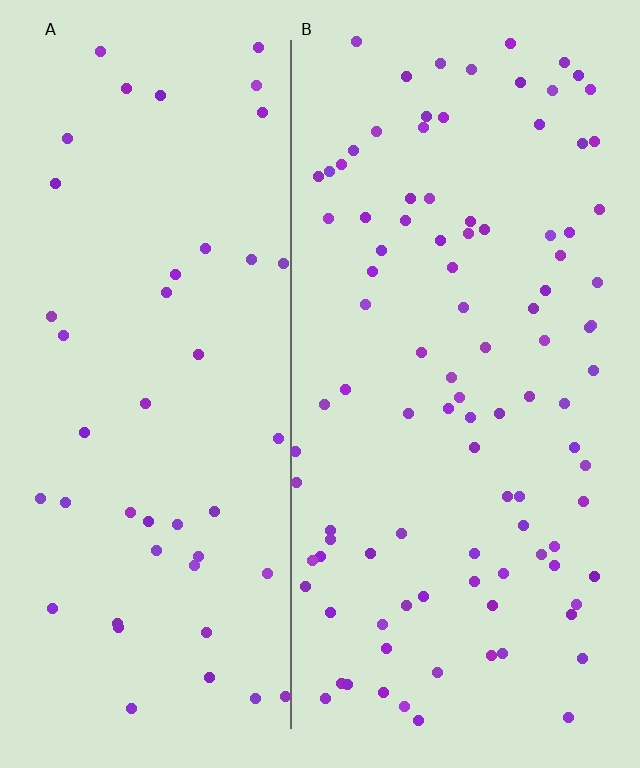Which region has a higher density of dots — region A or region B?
B (the right).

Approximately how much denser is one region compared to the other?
Approximately 2.2× — region B over region A.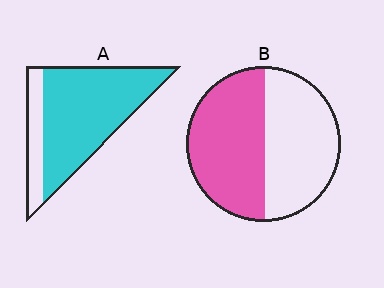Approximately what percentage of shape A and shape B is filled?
A is approximately 80% and B is approximately 50%.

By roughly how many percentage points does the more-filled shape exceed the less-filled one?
By roughly 30 percentage points (A over B).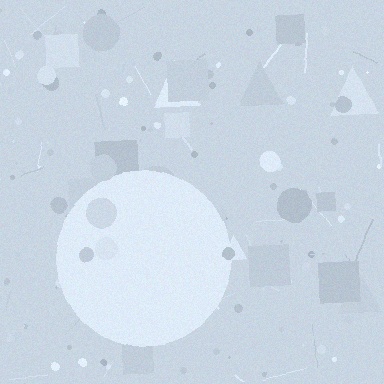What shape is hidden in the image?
A circle is hidden in the image.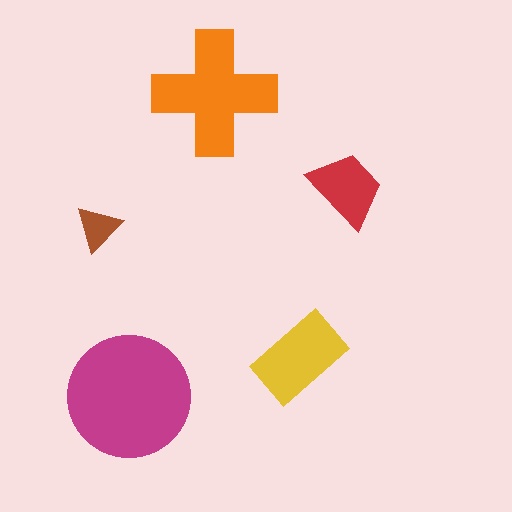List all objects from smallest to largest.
The brown triangle, the red trapezoid, the yellow rectangle, the orange cross, the magenta circle.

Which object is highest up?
The orange cross is topmost.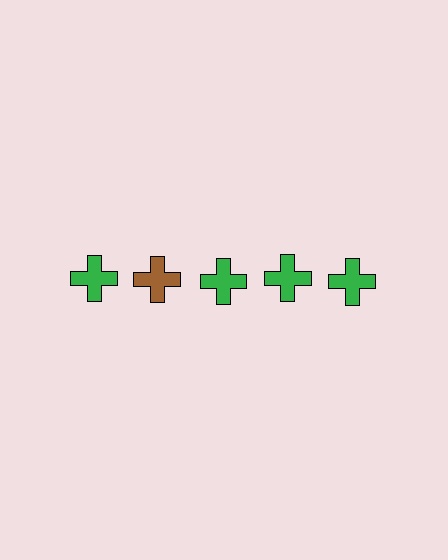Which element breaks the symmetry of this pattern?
The brown cross in the top row, second from left column breaks the symmetry. All other shapes are green crosses.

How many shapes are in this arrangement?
There are 5 shapes arranged in a grid pattern.